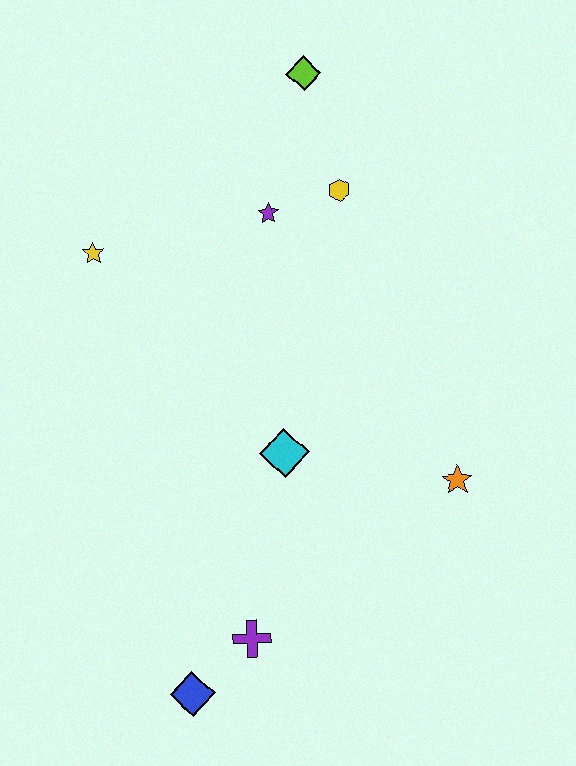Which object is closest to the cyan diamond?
The orange star is closest to the cyan diamond.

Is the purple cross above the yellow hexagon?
No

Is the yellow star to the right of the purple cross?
No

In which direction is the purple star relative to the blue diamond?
The purple star is above the blue diamond.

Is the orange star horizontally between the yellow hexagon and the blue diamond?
No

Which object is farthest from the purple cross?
The lime diamond is farthest from the purple cross.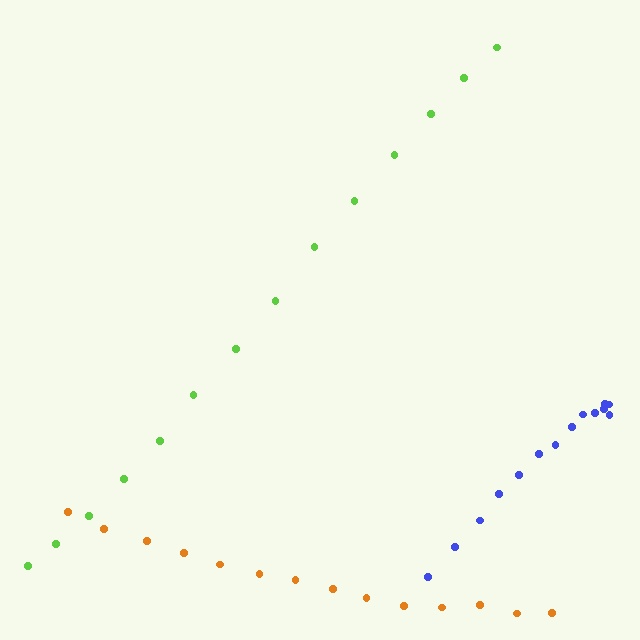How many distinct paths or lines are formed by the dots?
There are 3 distinct paths.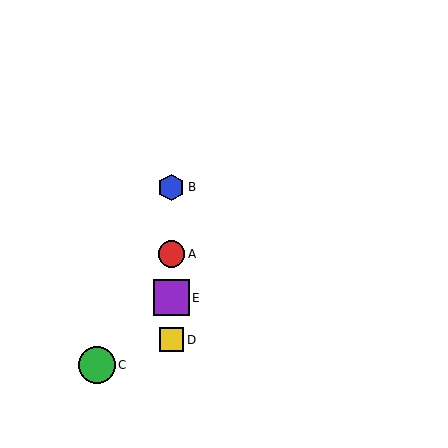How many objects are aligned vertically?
4 objects (A, B, D, E) are aligned vertically.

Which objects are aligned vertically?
Objects A, B, D, E are aligned vertically.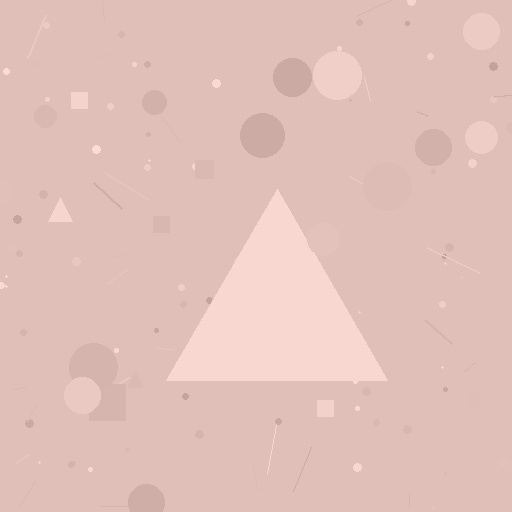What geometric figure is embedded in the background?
A triangle is embedded in the background.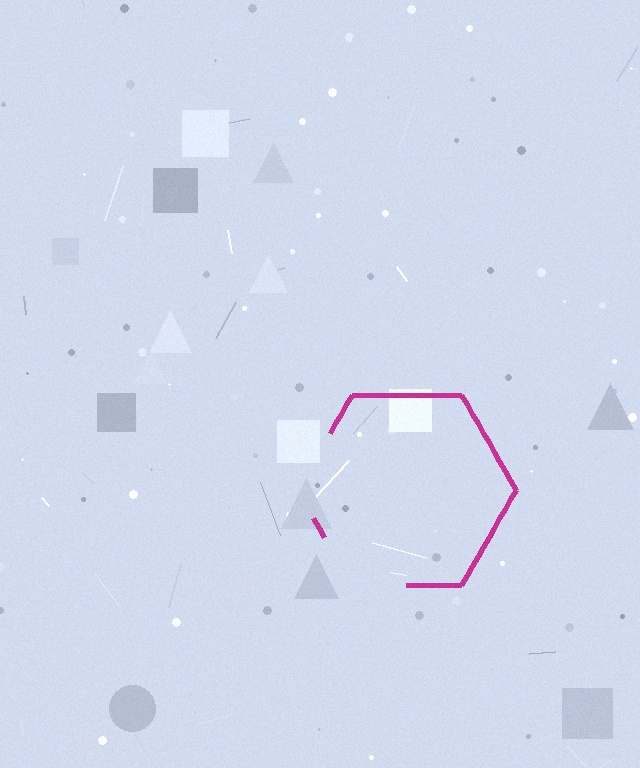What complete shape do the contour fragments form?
The contour fragments form a hexagon.